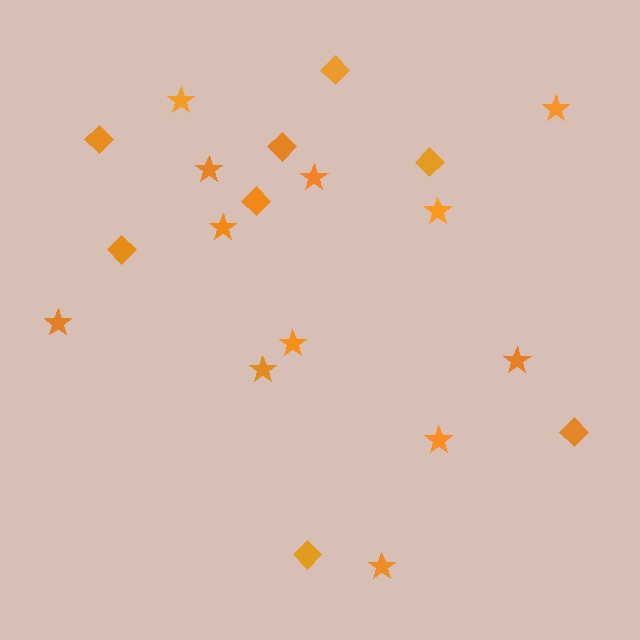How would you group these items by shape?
There are 2 groups: one group of diamonds (8) and one group of stars (12).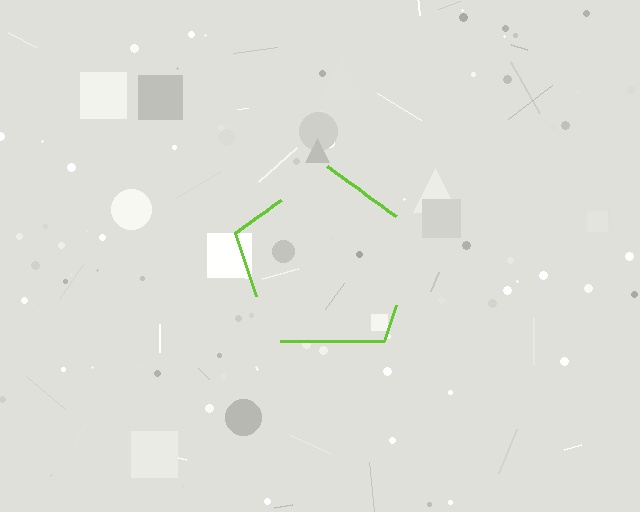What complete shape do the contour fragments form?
The contour fragments form a pentagon.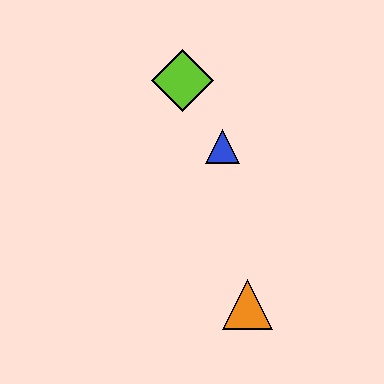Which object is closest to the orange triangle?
The blue triangle is closest to the orange triangle.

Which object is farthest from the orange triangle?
The lime diamond is farthest from the orange triangle.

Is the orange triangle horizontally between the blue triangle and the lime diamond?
No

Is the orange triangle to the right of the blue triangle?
Yes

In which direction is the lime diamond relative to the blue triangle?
The lime diamond is above the blue triangle.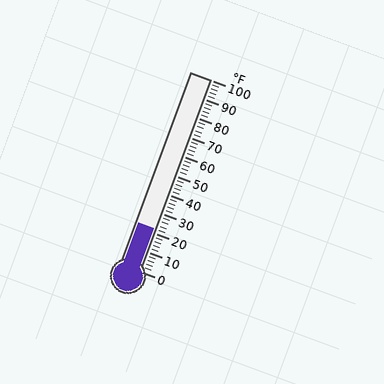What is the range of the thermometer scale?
The thermometer scale ranges from 0°F to 100°F.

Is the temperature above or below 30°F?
The temperature is below 30°F.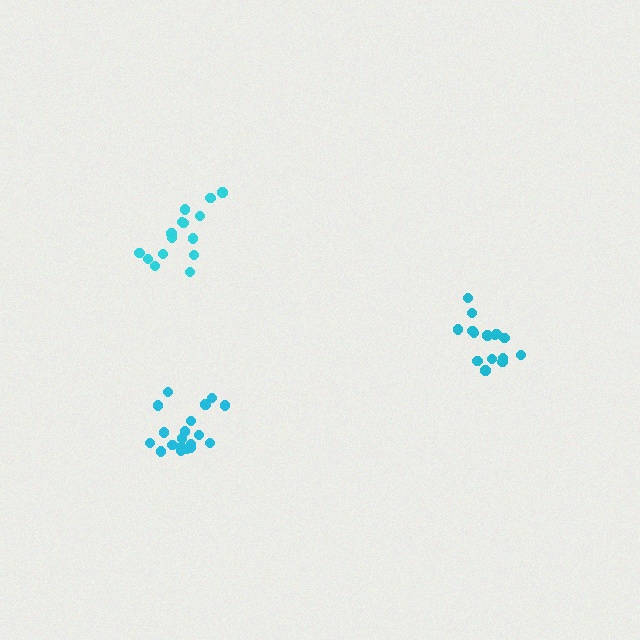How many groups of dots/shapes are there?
There are 3 groups.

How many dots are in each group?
Group 1: 15 dots, Group 2: 15 dots, Group 3: 19 dots (49 total).